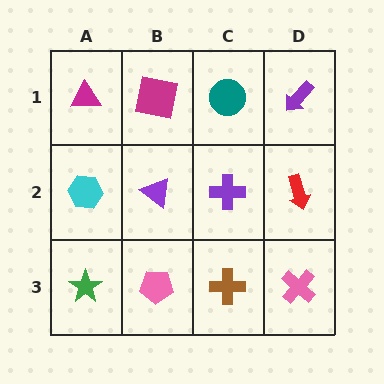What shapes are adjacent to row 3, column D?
A red arrow (row 2, column D), a brown cross (row 3, column C).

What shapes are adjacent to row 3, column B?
A purple triangle (row 2, column B), a green star (row 3, column A), a brown cross (row 3, column C).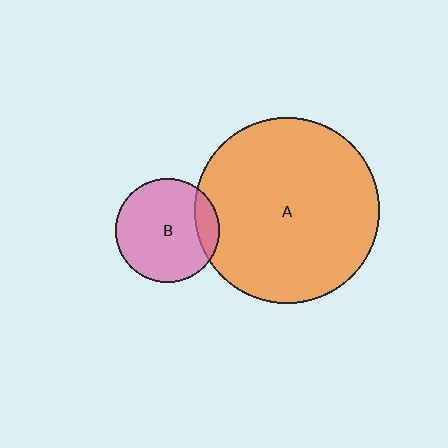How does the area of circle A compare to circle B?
Approximately 3.2 times.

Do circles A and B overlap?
Yes.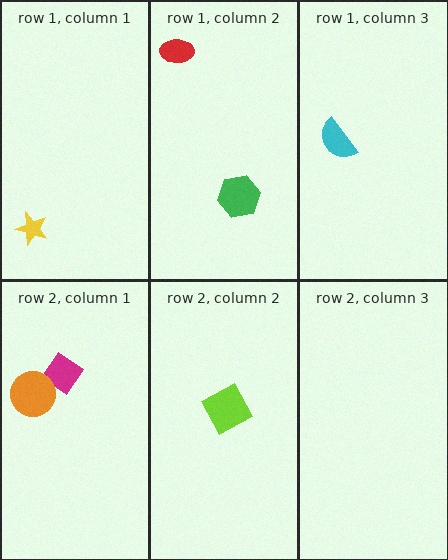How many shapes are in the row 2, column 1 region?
2.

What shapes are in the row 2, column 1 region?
The magenta diamond, the orange circle.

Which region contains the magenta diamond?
The row 2, column 1 region.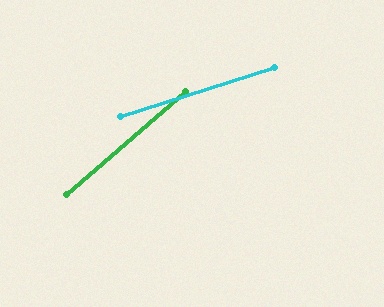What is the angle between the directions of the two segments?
Approximately 23 degrees.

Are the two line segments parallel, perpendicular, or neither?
Neither parallel nor perpendicular — they differ by about 23°.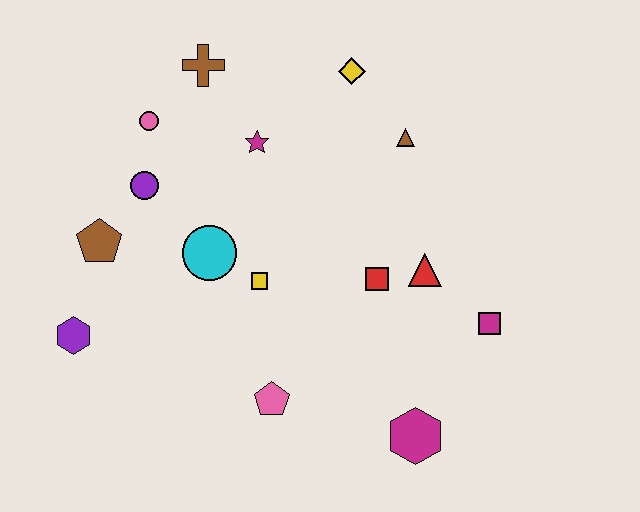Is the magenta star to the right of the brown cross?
Yes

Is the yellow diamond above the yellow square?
Yes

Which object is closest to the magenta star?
The brown cross is closest to the magenta star.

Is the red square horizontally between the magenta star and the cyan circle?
No